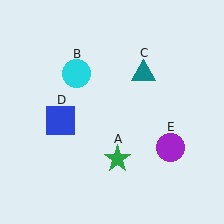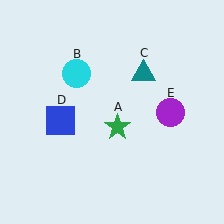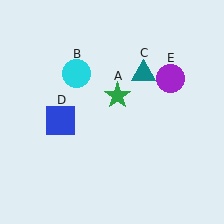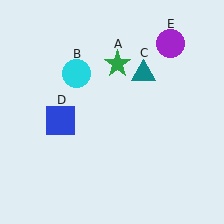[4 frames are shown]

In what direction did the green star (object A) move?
The green star (object A) moved up.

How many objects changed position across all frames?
2 objects changed position: green star (object A), purple circle (object E).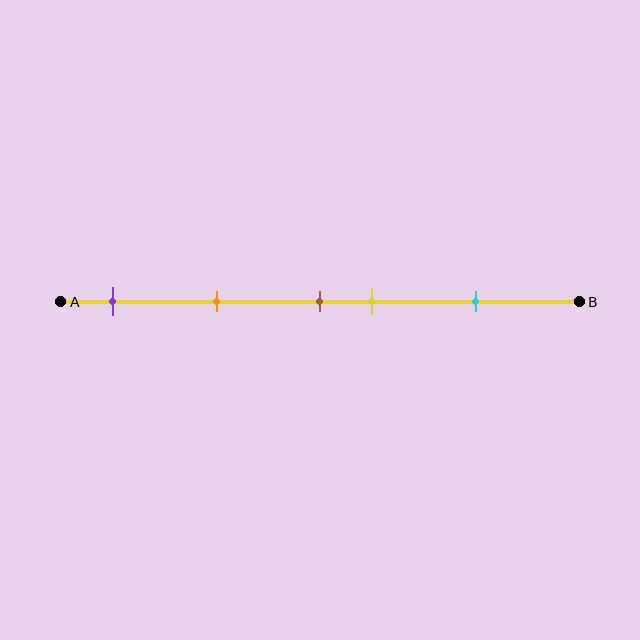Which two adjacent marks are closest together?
The brown and yellow marks are the closest adjacent pair.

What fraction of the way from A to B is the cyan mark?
The cyan mark is approximately 80% (0.8) of the way from A to B.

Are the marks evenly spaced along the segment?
No, the marks are not evenly spaced.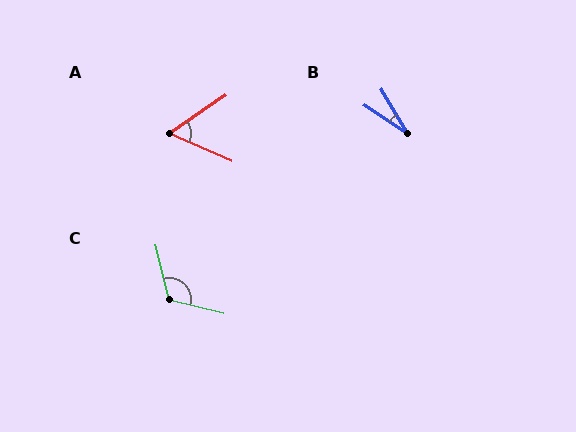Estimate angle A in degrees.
Approximately 58 degrees.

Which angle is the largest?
C, at approximately 118 degrees.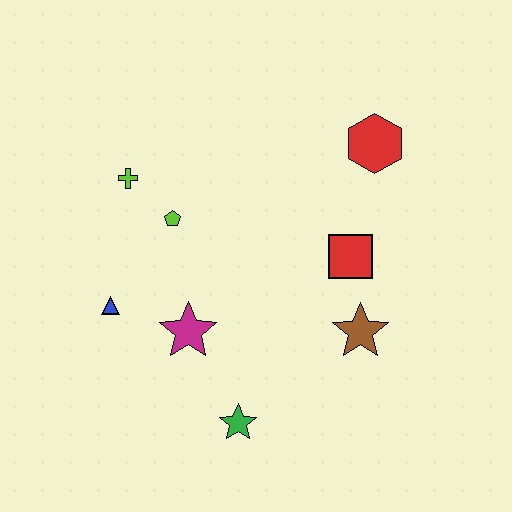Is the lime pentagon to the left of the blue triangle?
No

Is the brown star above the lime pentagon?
No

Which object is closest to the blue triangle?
The magenta star is closest to the blue triangle.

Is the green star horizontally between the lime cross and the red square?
Yes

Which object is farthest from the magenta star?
The red hexagon is farthest from the magenta star.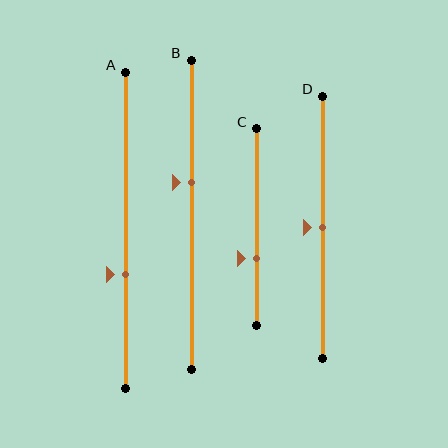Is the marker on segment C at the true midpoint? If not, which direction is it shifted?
No, the marker on segment C is shifted downward by about 16% of the segment length.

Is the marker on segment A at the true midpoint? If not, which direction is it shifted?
No, the marker on segment A is shifted downward by about 14% of the segment length.